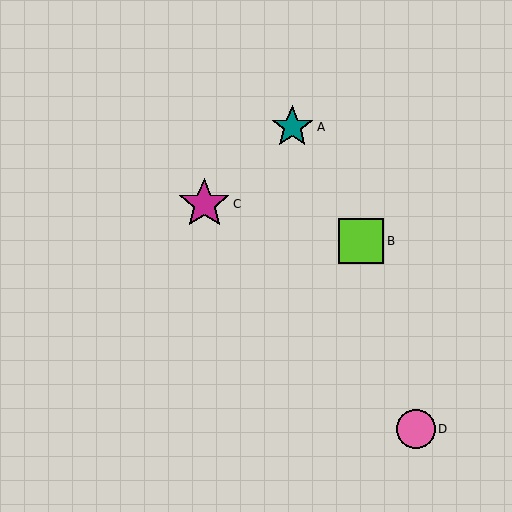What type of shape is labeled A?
Shape A is a teal star.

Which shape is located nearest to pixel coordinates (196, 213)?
The magenta star (labeled C) at (204, 204) is nearest to that location.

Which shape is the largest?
The magenta star (labeled C) is the largest.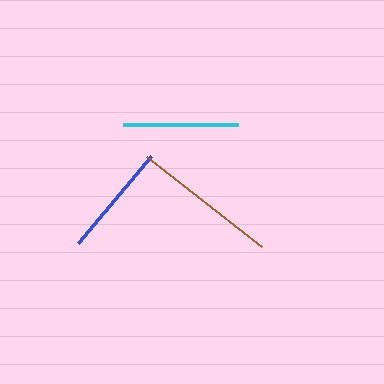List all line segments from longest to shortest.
From longest to shortest: brown, cyan, blue.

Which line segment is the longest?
The brown line is the longest at approximately 146 pixels.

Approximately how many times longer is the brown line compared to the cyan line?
The brown line is approximately 1.3 times the length of the cyan line.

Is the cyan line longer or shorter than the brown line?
The brown line is longer than the cyan line.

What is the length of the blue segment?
The blue segment is approximately 114 pixels long.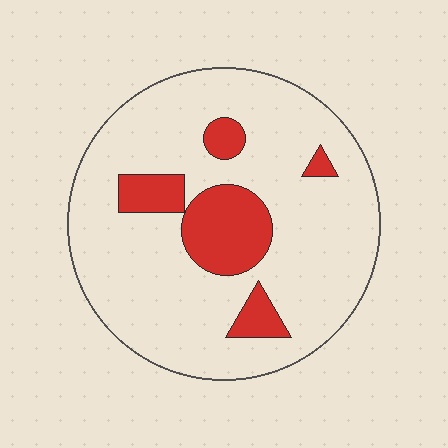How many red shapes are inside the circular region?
5.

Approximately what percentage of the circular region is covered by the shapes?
Approximately 15%.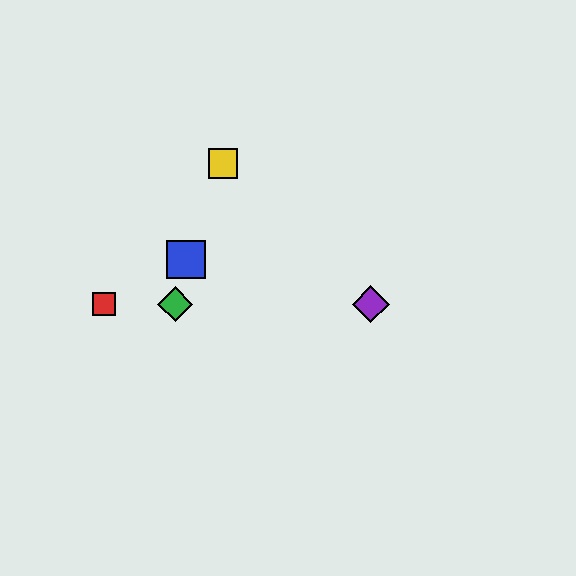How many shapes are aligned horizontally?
3 shapes (the red square, the green diamond, the purple diamond) are aligned horizontally.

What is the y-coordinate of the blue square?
The blue square is at y≈259.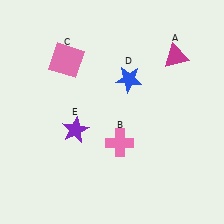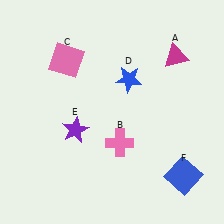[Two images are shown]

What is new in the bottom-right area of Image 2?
A blue square (F) was added in the bottom-right area of Image 2.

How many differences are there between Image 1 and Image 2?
There is 1 difference between the two images.